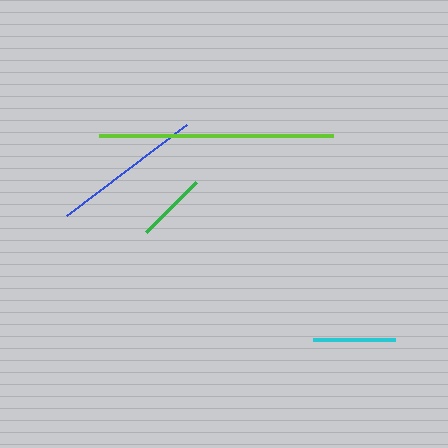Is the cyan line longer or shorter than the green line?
The cyan line is longer than the green line.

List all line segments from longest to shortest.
From longest to shortest: lime, blue, cyan, green.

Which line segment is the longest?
The lime line is the longest at approximately 234 pixels.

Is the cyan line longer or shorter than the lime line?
The lime line is longer than the cyan line.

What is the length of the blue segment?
The blue segment is approximately 151 pixels long.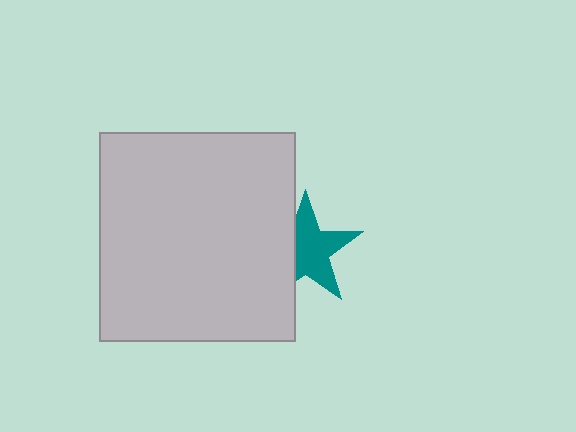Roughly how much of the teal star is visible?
Most of it is visible (roughly 67%).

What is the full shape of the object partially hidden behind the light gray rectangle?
The partially hidden object is a teal star.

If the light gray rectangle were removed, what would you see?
You would see the complete teal star.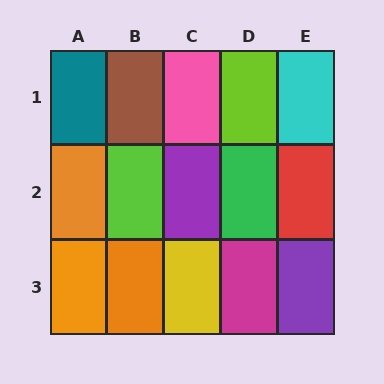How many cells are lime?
2 cells are lime.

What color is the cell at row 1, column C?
Pink.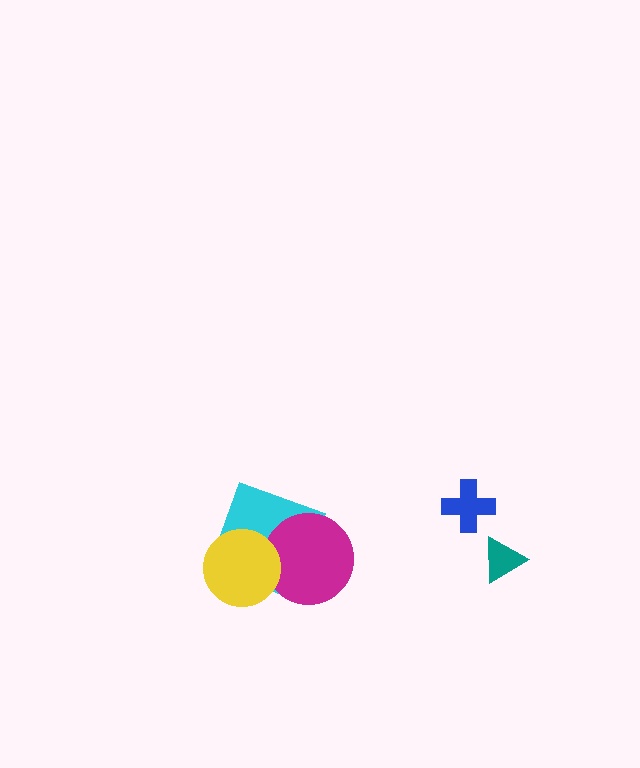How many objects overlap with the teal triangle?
0 objects overlap with the teal triangle.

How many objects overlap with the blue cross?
0 objects overlap with the blue cross.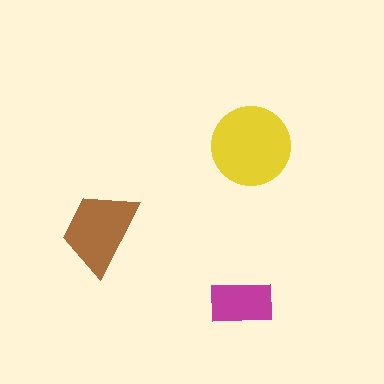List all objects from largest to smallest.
The yellow circle, the brown trapezoid, the magenta rectangle.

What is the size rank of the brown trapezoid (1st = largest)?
2nd.